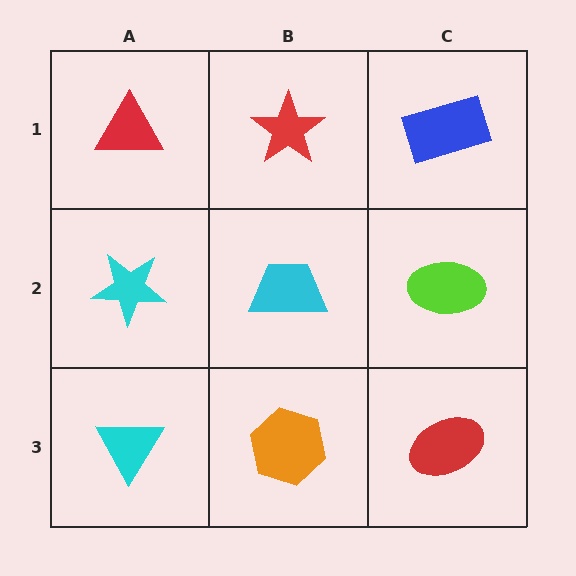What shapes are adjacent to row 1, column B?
A cyan trapezoid (row 2, column B), a red triangle (row 1, column A), a blue rectangle (row 1, column C).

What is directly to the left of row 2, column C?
A cyan trapezoid.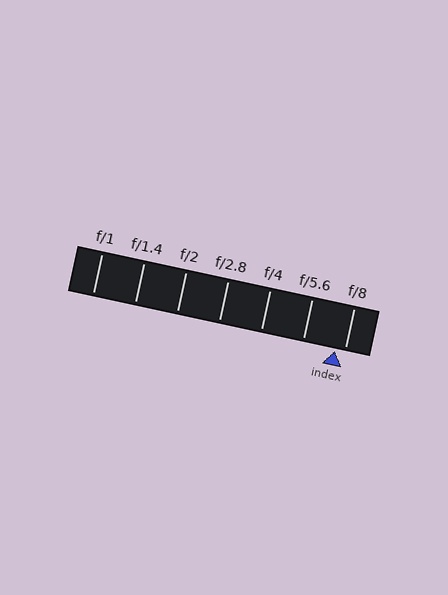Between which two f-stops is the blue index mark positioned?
The index mark is between f/5.6 and f/8.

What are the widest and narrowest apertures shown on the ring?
The widest aperture shown is f/1 and the narrowest is f/8.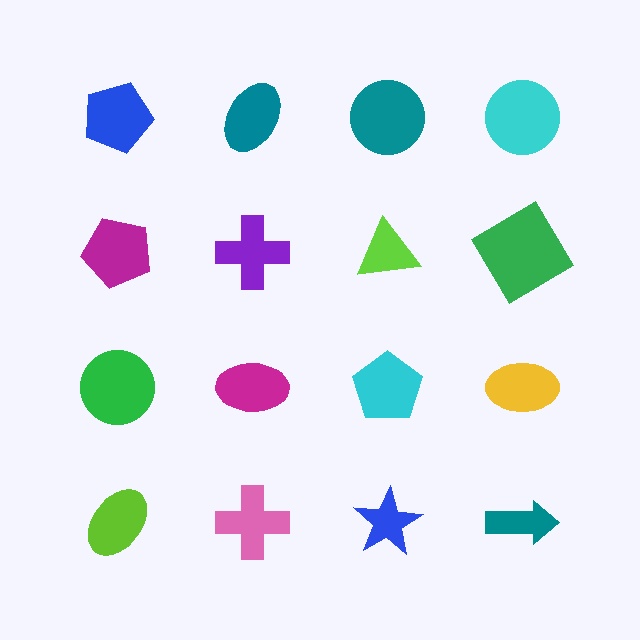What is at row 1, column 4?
A cyan circle.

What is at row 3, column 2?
A magenta ellipse.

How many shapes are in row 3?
4 shapes.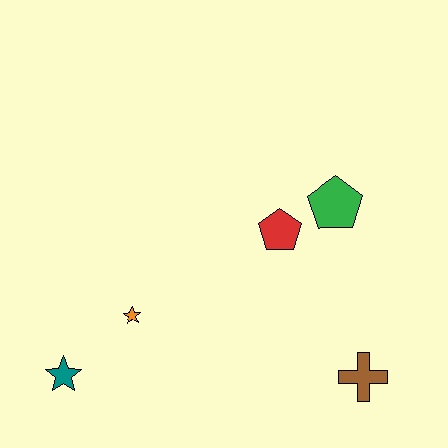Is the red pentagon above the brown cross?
Yes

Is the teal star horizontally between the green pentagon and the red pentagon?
No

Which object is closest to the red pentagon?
The green pentagon is closest to the red pentagon.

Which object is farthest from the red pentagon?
The teal star is farthest from the red pentagon.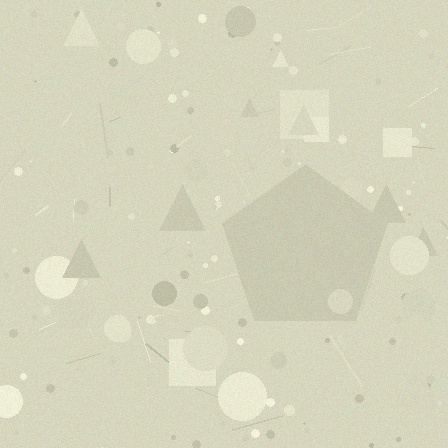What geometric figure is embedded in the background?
A pentagon is embedded in the background.